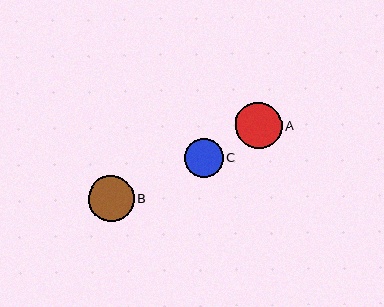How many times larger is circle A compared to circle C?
Circle A is approximately 1.2 times the size of circle C.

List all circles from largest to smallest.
From largest to smallest: A, B, C.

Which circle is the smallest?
Circle C is the smallest with a size of approximately 39 pixels.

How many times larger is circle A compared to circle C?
Circle A is approximately 1.2 times the size of circle C.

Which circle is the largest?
Circle A is the largest with a size of approximately 47 pixels.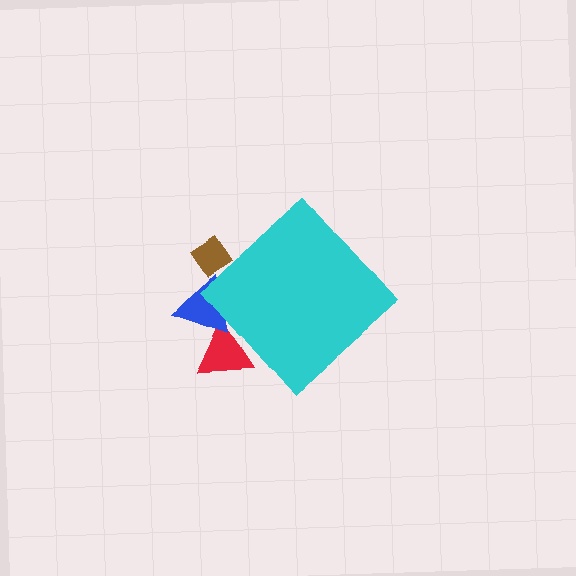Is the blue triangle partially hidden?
Yes, the blue triangle is partially hidden behind the cyan diamond.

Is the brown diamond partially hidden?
Yes, the brown diamond is partially hidden behind the cyan diamond.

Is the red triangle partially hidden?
Yes, the red triangle is partially hidden behind the cyan diamond.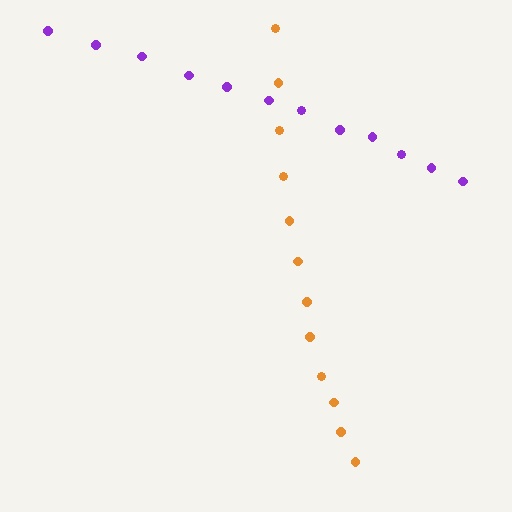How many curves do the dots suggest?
There are 2 distinct paths.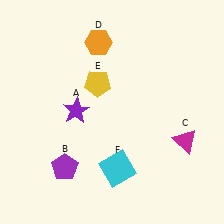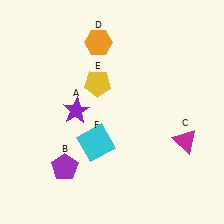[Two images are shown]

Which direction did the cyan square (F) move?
The cyan square (F) moved up.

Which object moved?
The cyan square (F) moved up.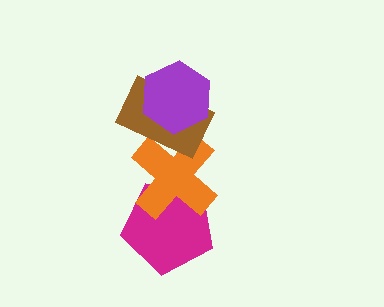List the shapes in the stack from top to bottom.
From top to bottom: the purple hexagon, the brown rectangle, the orange cross, the magenta pentagon.